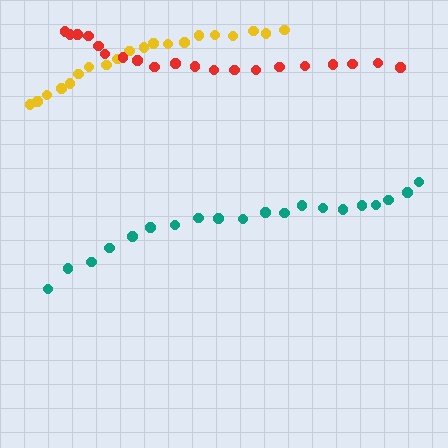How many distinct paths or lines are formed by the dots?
There are 3 distinct paths.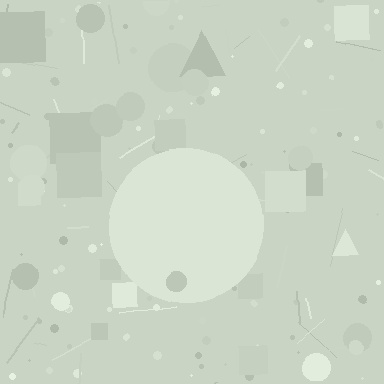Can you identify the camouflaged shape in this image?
The camouflaged shape is a circle.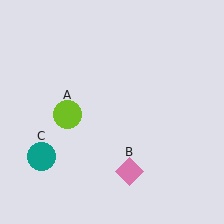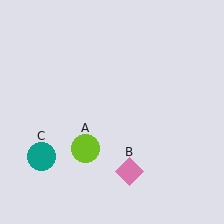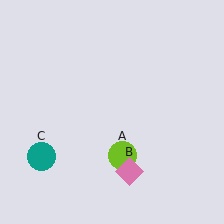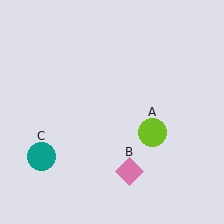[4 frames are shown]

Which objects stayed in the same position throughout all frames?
Pink diamond (object B) and teal circle (object C) remained stationary.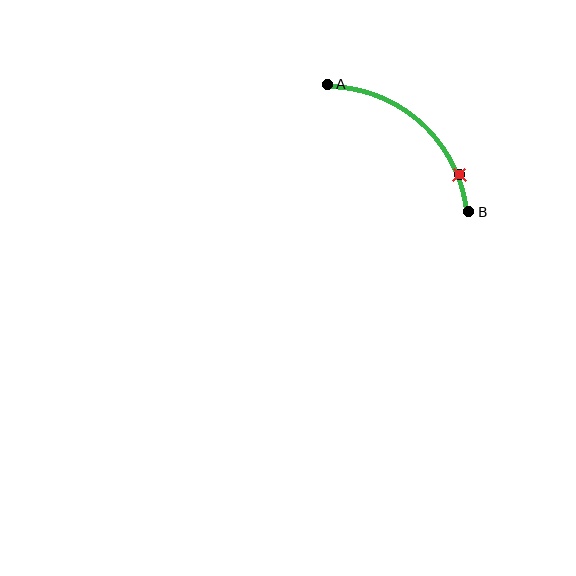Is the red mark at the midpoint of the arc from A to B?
No. The red mark lies on the arc but is closer to endpoint B. The arc midpoint would be at the point on the curve equidistant along the arc from both A and B.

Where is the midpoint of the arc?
The arc midpoint is the point on the curve farthest from the straight line joining A and B. It sits above and to the right of that line.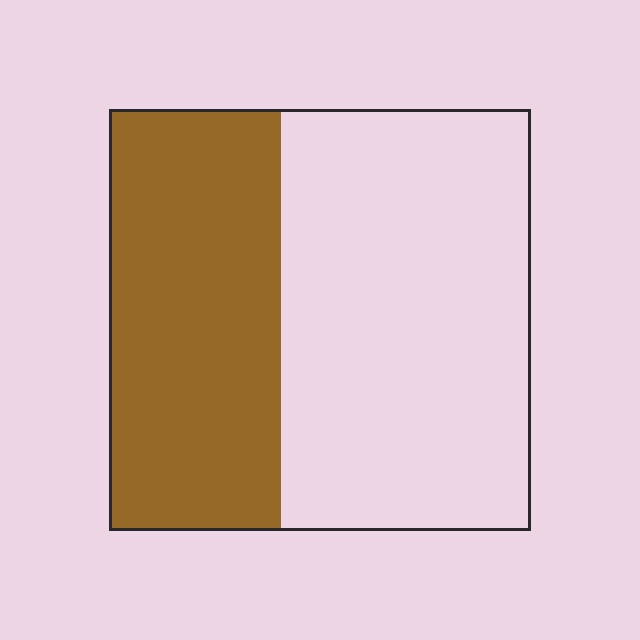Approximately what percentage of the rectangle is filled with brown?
Approximately 40%.